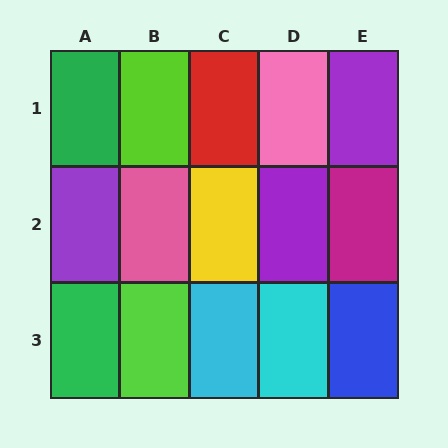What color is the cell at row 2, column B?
Pink.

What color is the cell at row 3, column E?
Blue.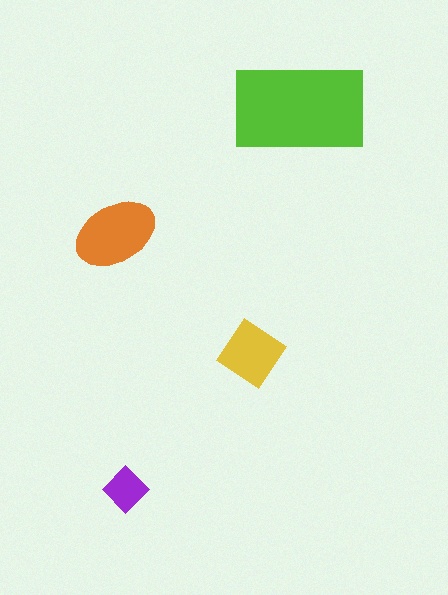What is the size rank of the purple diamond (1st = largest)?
4th.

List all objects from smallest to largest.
The purple diamond, the yellow diamond, the orange ellipse, the lime rectangle.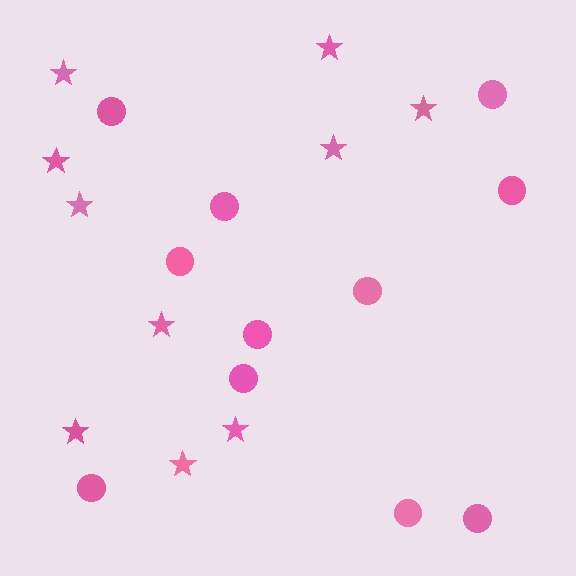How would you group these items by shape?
There are 2 groups: one group of stars (10) and one group of circles (11).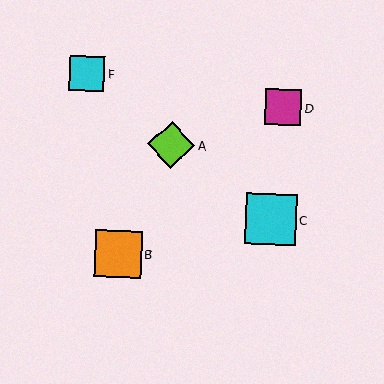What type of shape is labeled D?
Shape D is a magenta square.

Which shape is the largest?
The cyan square (labeled C) is the largest.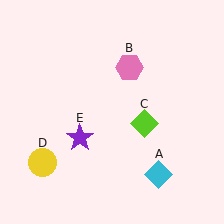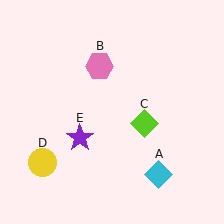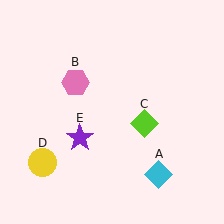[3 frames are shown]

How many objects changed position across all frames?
1 object changed position: pink hexagon (object B).